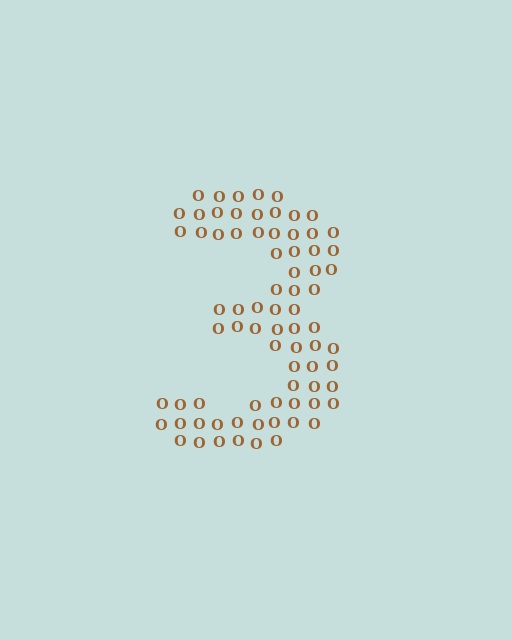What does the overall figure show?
The overall figure shows the digit 3.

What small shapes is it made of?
It is made of small letter O's.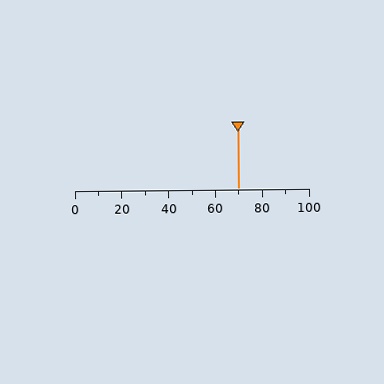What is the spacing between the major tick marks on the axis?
The major ticks are spaced 20 apart.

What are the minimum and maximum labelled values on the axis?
The axis runs from 0 to 100.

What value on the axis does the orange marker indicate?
The marker indicates approximately 70.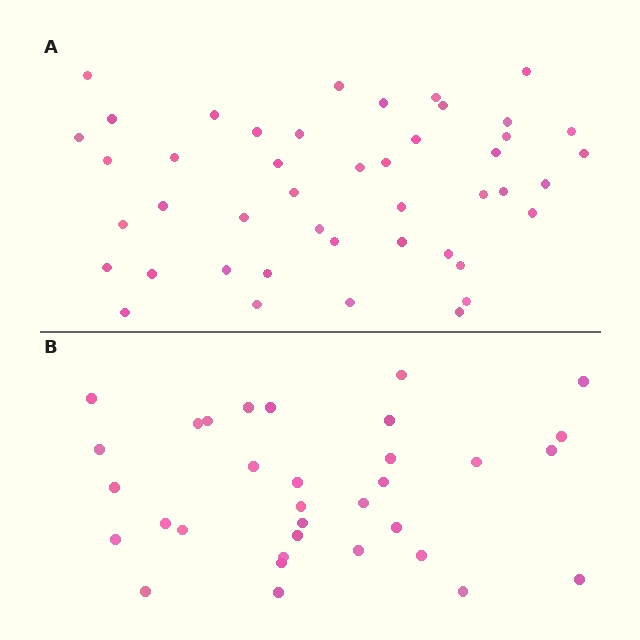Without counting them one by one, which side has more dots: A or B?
Region A (the top region) has more dots.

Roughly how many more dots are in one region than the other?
Region A has roughly 12 or so more dots than region B.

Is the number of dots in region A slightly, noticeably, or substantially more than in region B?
Region A has noticeably more, but not dramatically so. The ratio is roughly 1.4 to 1.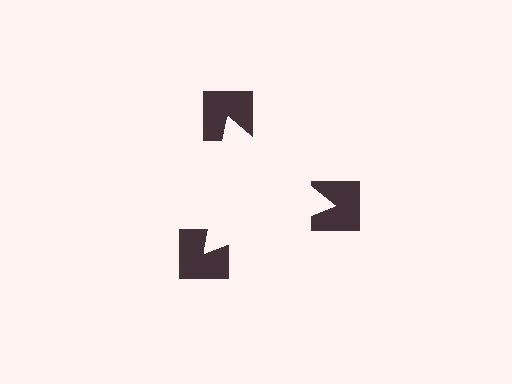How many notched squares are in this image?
There are 3 — one at each vertex of the illusory triangle.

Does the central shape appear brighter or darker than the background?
It typically appears slightly brighter than the background, even though no actual brightness change is drawn.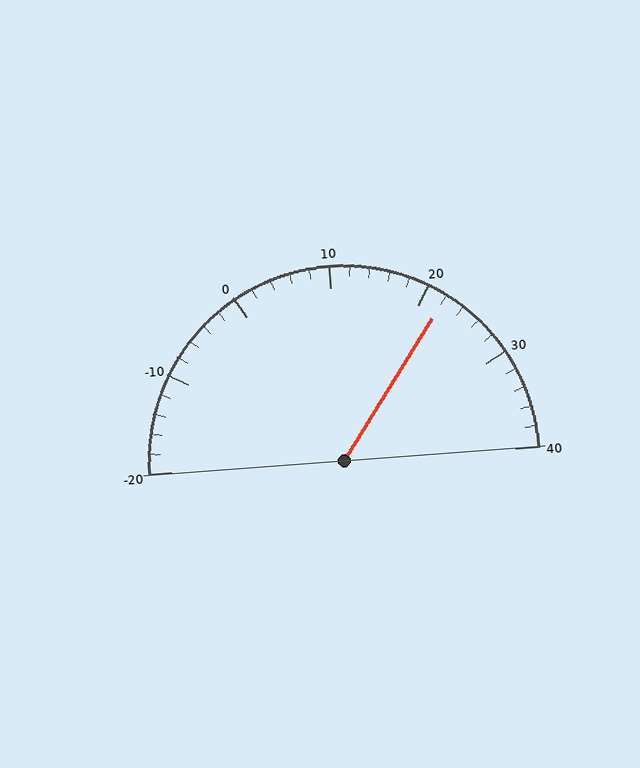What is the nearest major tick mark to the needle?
The nearest major tick mark is 20.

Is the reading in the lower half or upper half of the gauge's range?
The reading is in the upper half of the range (-20 to 40).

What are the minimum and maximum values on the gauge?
The gauge ranges from -20 to 40.